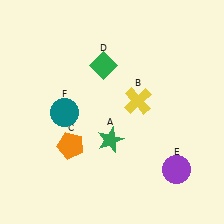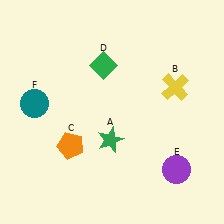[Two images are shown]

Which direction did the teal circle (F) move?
The teal circle (F) moved left.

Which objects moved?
The objects that moved are: the yellow cross (B), the teal circle (F).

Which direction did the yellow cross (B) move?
The yellow cross (B) moved right.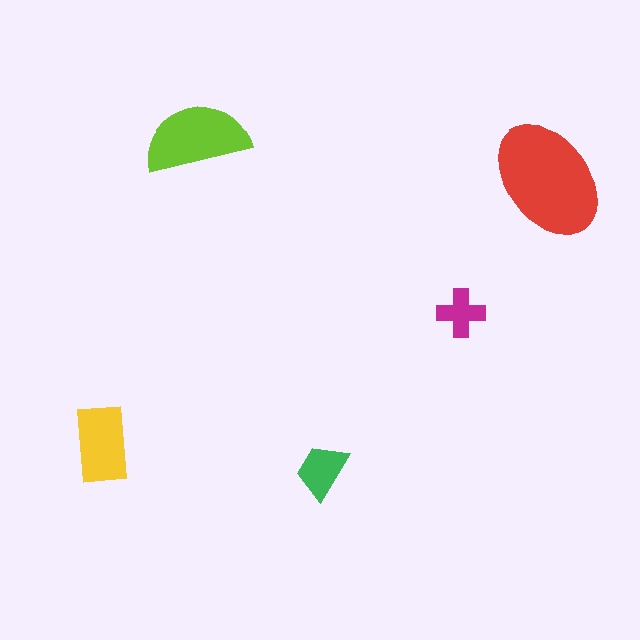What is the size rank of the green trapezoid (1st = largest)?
4th.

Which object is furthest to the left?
The yellow rectangle is leftmost.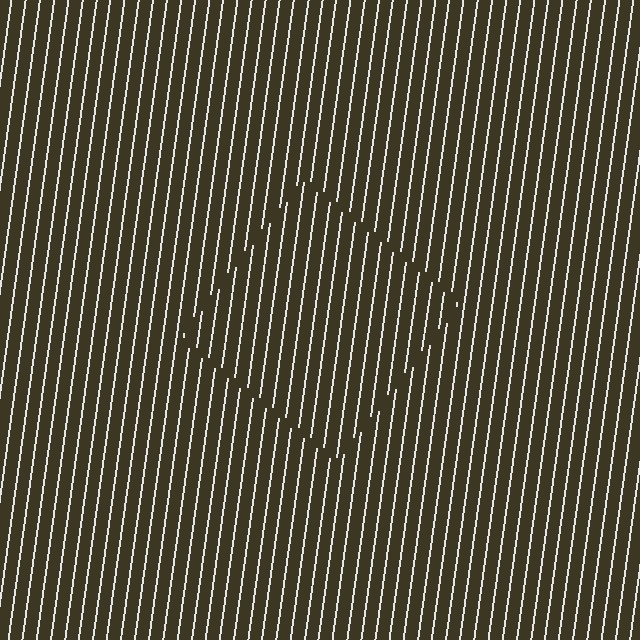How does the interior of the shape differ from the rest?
The interior of the shape contains the same grating, shifted by half a period — the contour is defined by the phase discontinuity where line-ends from the inner and outer gratings abut.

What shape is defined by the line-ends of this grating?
An illusory square. The interior of the shape contains the same grating, shifted by half a period — the contour is defined by the phase discontinuity where line-ends from the inner and outer gratings abut.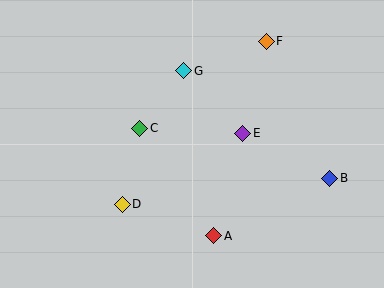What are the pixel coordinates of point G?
Point G is at (184, 71).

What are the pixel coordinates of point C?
Point C is at (140, 128).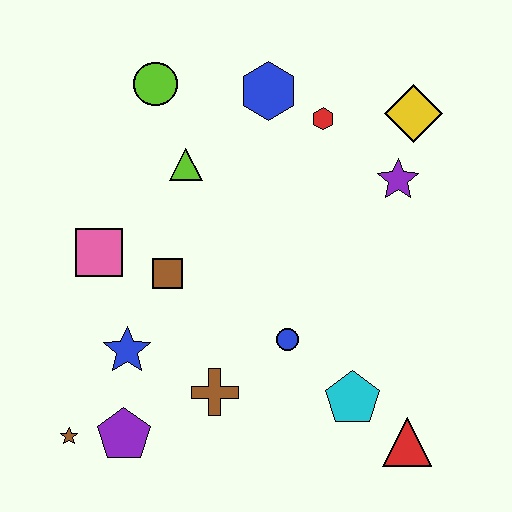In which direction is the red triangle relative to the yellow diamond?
The red triangle is below the yellow diamond.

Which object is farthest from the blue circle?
The lime circle is farthest from the blue circle.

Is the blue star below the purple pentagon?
No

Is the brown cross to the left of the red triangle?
Yes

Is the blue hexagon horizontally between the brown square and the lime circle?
No